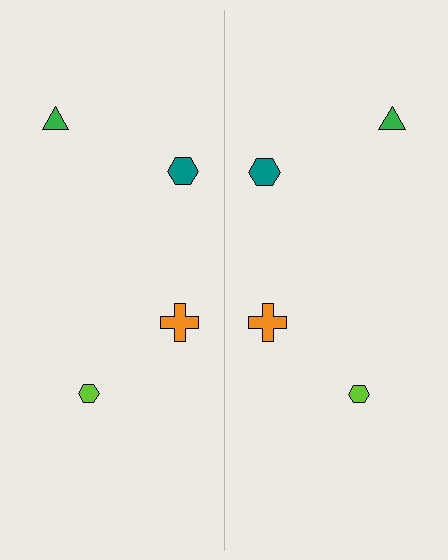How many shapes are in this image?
There are 8 shapes in this image.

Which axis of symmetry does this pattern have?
The pattern has a vertical axis of symmetry running through the center of the image.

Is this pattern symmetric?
Yes, this pattern has bilateral (reflection) symmetry.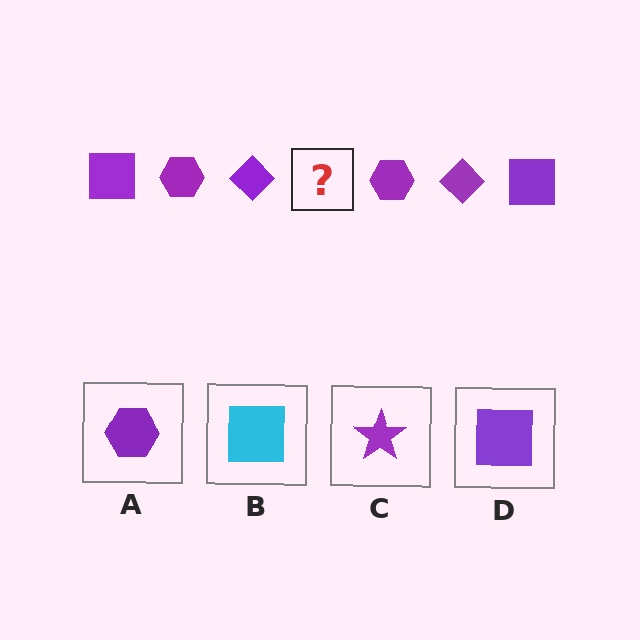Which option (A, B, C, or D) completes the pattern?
D.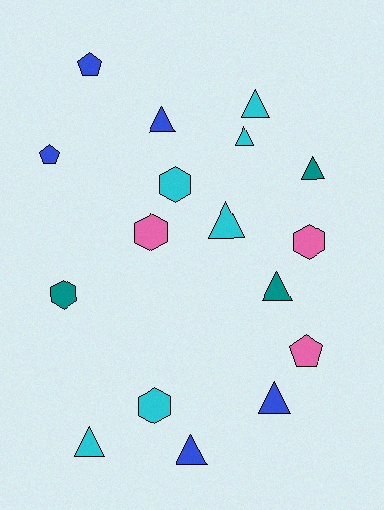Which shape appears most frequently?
Triangle, with 9 objects.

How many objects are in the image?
There are 17 objects.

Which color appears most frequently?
Cyan, with 6 objects.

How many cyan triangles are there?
There are 4 cyan triangles.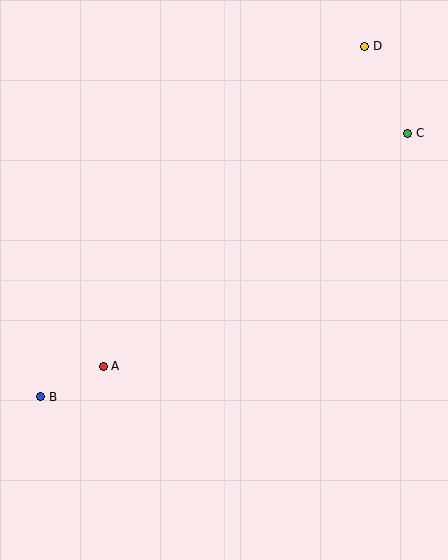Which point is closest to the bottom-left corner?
Point B is closest to the bottom-left corner.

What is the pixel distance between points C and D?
The distance between C and D is 97 pixels.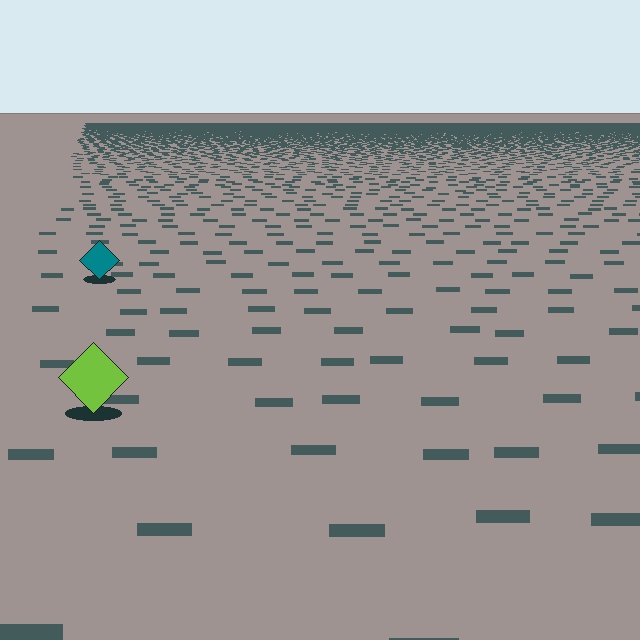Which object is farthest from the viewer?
The teal diamond is farthest from the viewer. It appears smaller and the ground texture around it is denser.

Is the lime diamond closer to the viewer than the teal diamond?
Yes. The lime diamond is closer — you can tell from the texture gradient: the ground texture is coarser near it.